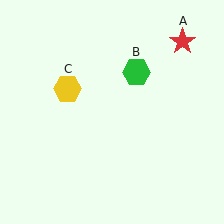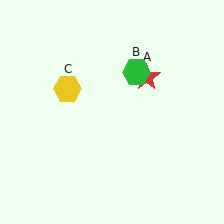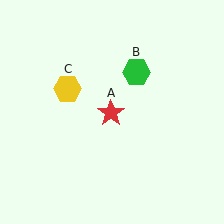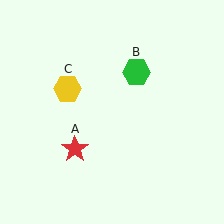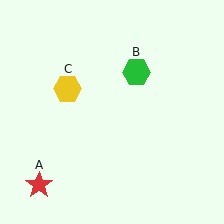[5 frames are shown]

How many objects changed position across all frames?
1 object changed position: red star (object A).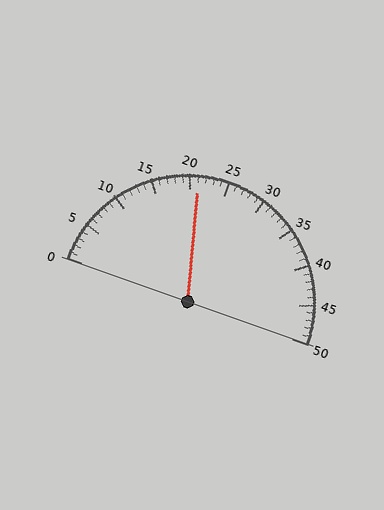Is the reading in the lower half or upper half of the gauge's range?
The reading is in the lower half of the range (0 to 50).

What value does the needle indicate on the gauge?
The needle indicates approximately 21.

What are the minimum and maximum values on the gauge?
The gauge ranges from 0 to 50.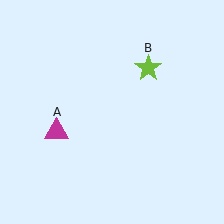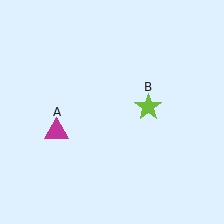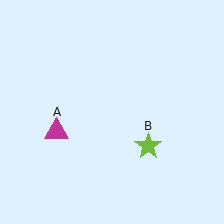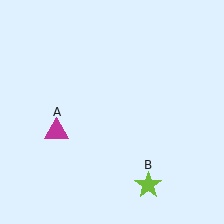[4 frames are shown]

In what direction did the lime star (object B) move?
The lime star (object B) moved down.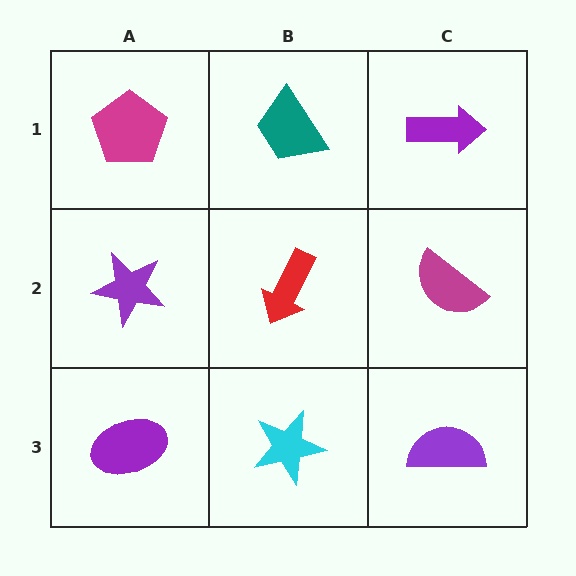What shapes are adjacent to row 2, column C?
A purple arrow (row 1, column C), a purple semicircle (row 3, column C), a red arrow (row 2, column B).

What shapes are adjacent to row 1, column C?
A magenta semicircle (row 2, column C), a teal trapezoid (row 1, column B).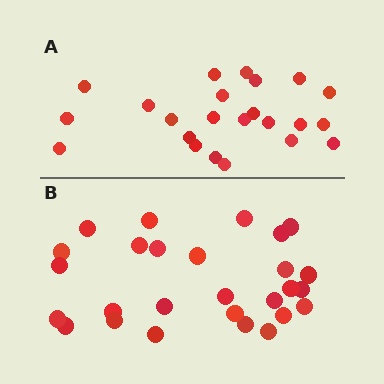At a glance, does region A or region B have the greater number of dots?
Region B (the bottom region) has more dots.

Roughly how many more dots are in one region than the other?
Region B has about 4 more dots than region A.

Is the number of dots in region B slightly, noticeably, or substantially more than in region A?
Region B has only slightly more — the two regions are fairly close. The ratio is roughly 1.2 to 1.